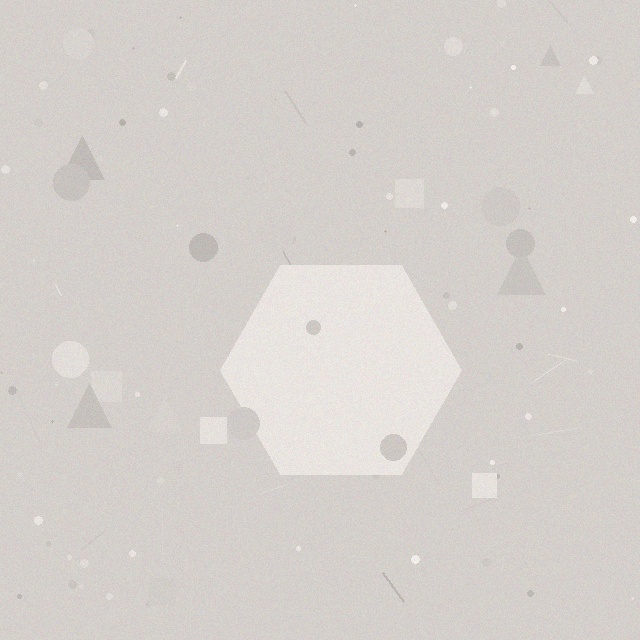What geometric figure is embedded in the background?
A hexagon is embedded in the background.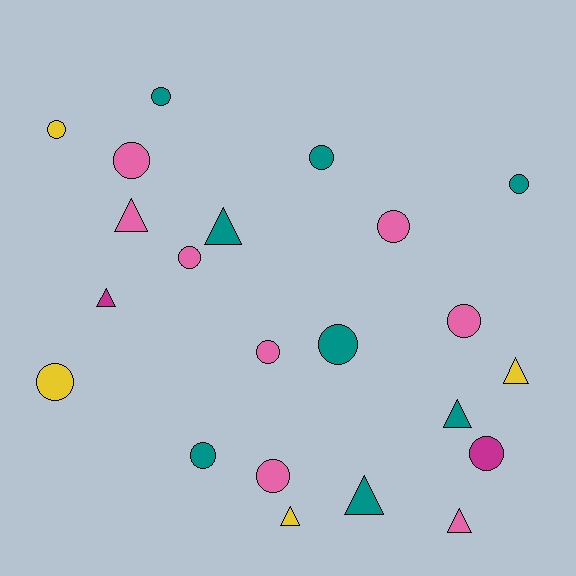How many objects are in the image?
There are 22 objects.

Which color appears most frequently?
Pink, with 8 objects.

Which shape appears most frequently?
Circle, with 14 objects.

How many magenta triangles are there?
There is 1 magenta triangle.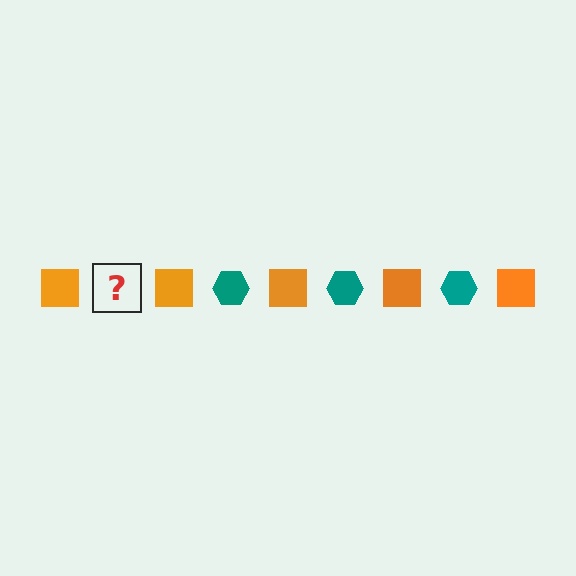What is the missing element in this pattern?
The missing element is a teal hexagon.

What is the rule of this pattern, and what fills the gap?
The rule is that the pattern alternates between orange square and teal hexagon. The gap should be filled with a teal hexagon.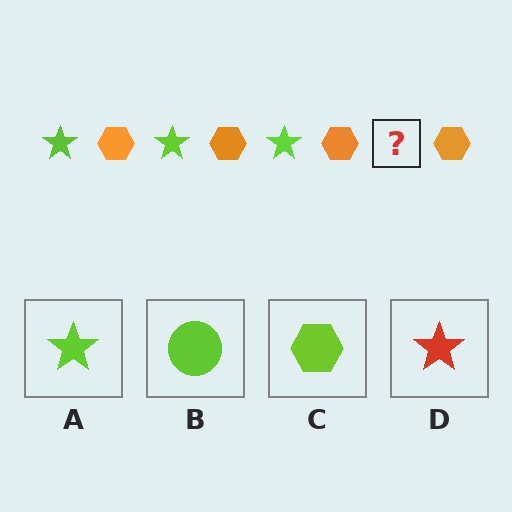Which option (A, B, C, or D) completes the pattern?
A.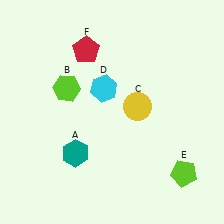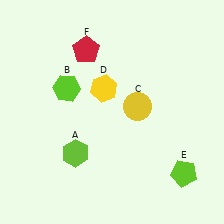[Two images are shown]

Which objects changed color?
A changed from teal to lime. D changed from cyan to yellow.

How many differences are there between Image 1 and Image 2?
There are 2 differences between the two images.